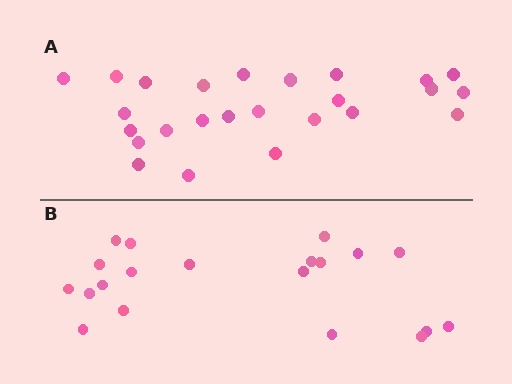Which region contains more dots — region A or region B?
Region A (the top region) has more dots.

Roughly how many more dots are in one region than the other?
Region A has about 5 more dots than region B.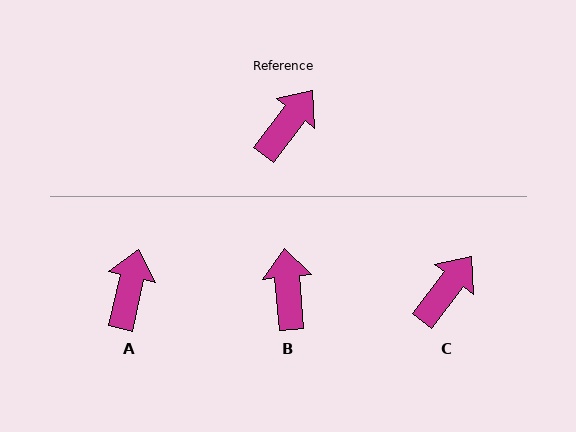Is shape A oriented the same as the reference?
No, it is off by about 25 degrees.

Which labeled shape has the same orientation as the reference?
C.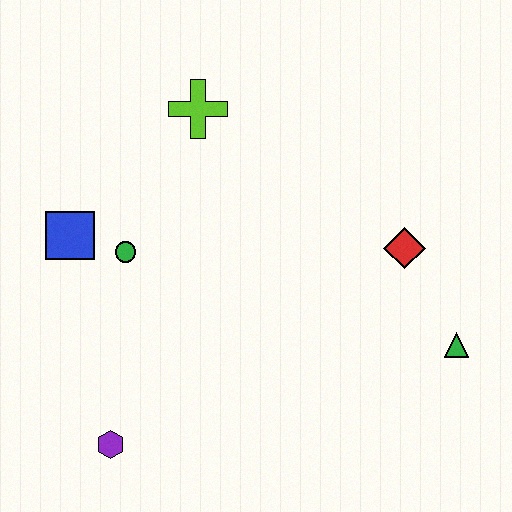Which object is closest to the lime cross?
The green circle is closest to the lime cross.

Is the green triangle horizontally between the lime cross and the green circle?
No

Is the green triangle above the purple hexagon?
Yes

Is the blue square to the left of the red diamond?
Yes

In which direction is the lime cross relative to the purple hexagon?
The lime cross is above the purple hexagon.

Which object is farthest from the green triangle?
The blue square is farthest from the green triangle.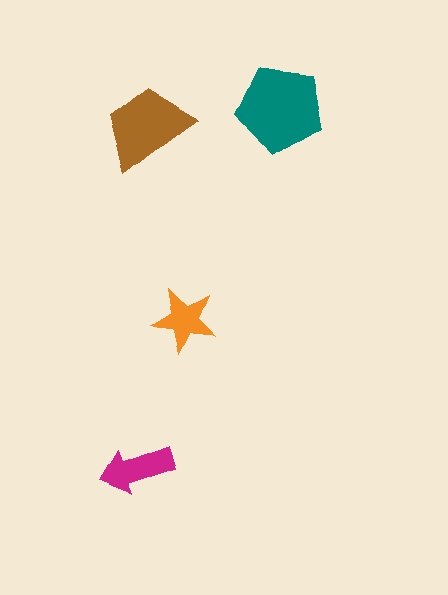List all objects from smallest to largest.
The orange star, the magenta arrow, the brown trapezoid, the teal pentagon.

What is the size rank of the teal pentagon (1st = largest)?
1st.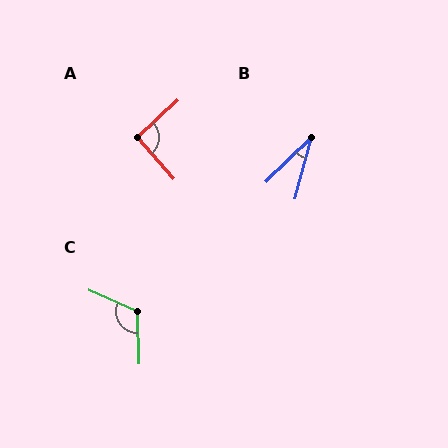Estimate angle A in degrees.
Approximately 91 degrees.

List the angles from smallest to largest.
B (30°), A (91°), C (115°).